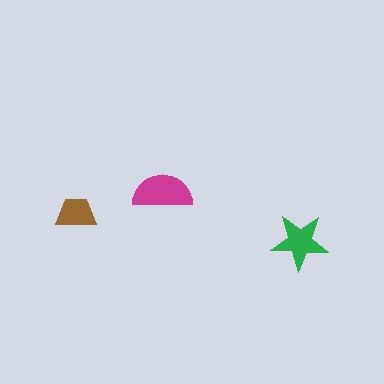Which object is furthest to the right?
The green star is rightmost.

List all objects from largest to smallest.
The magenta semicircle, the green star, the brown trapezoid.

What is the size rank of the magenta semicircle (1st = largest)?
1st.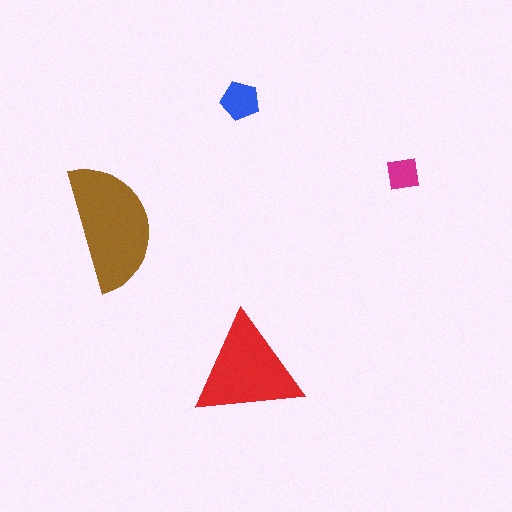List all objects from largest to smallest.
The brown semicircle, the red triangle, the blue pentagon, the magenta square.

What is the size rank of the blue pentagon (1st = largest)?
3rd.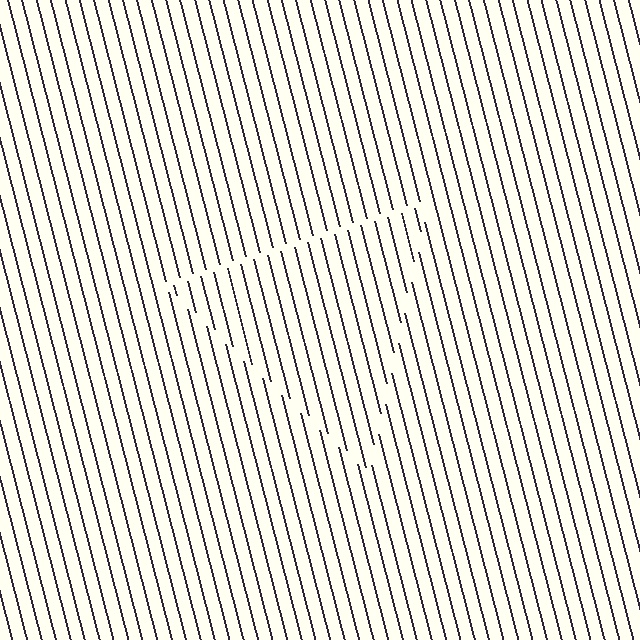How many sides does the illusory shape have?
3 sides — the line-ends trace a triangle.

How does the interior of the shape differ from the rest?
The interior of the shape contains the same grating, shifted by half a period — the contour is defined by the phase discontinuity where line-ends from the inner and outer gratings abut.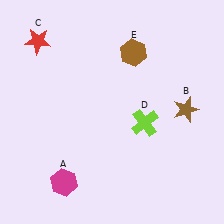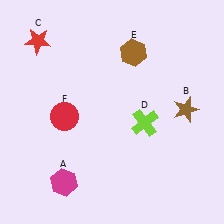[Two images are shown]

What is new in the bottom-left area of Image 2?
A red circle (F) was added in the bottom-left area of Image 2.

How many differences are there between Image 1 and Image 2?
There is 1 difference between the two images.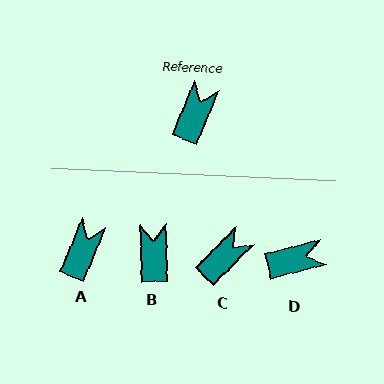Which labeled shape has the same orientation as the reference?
A.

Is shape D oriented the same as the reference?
No, it is off by about 52 degrees.